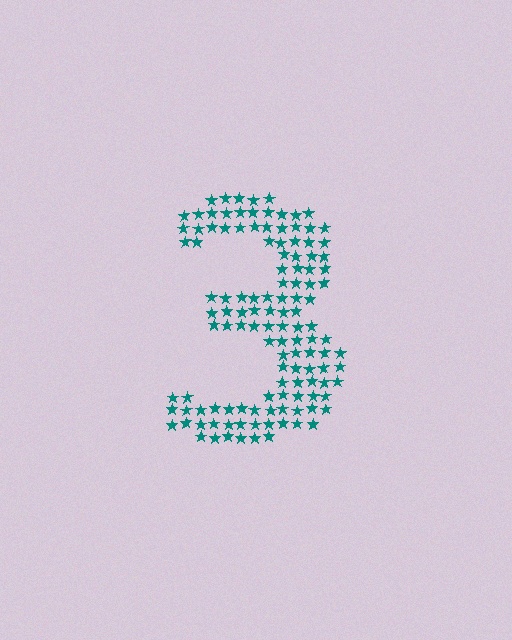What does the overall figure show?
The overall figure shows the digit 3.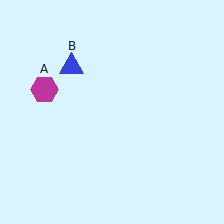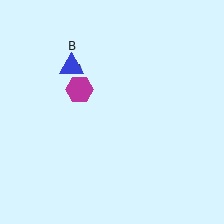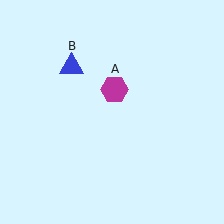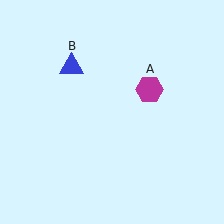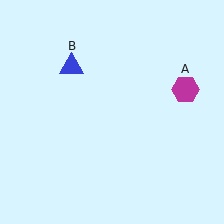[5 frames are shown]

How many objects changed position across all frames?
1 object changed position: magenta hexagon (object A).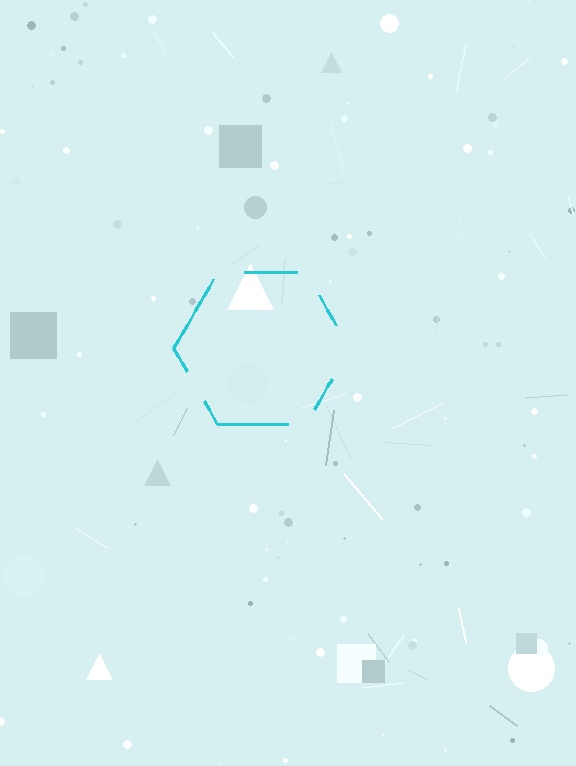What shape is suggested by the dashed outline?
The dashed outline suggests a hexagon.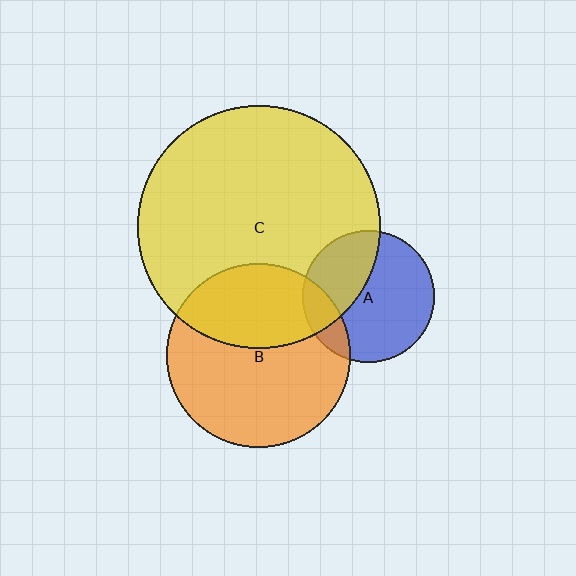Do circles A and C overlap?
Yes.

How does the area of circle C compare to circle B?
Approximately 1.7 times.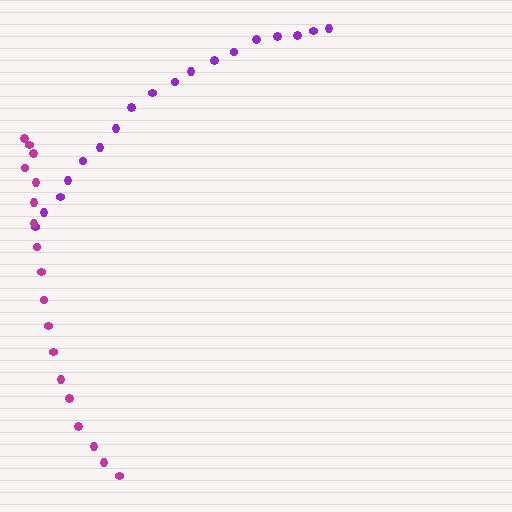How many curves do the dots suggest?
There are 2 distinct paths.